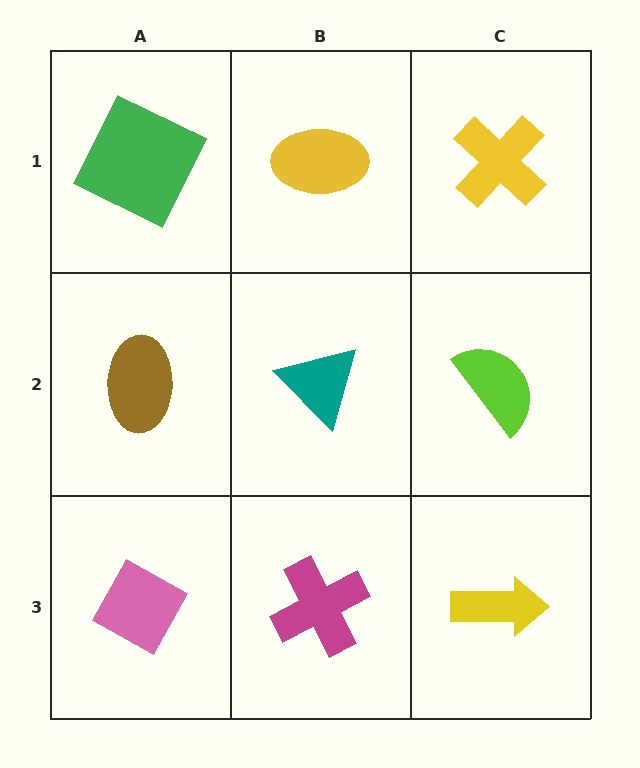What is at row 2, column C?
A lime semicircle.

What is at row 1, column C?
A yellow cross.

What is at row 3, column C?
A yellow arrow.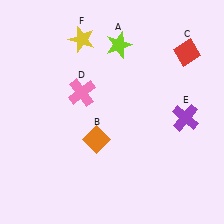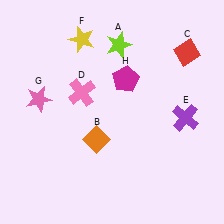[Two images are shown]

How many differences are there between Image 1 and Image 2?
There are 2 differences between the two images.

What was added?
A pink star (G), a magenta pentagon (H) were added in Image 2.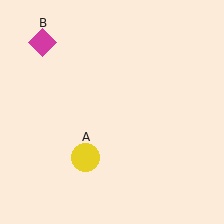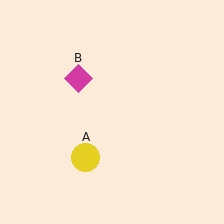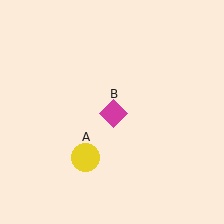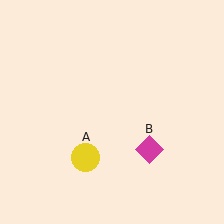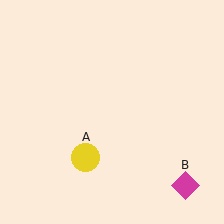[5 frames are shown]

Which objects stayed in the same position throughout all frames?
Yellow circle (object A) remained stationary.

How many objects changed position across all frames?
1 object changed position: magenta diamond (object B).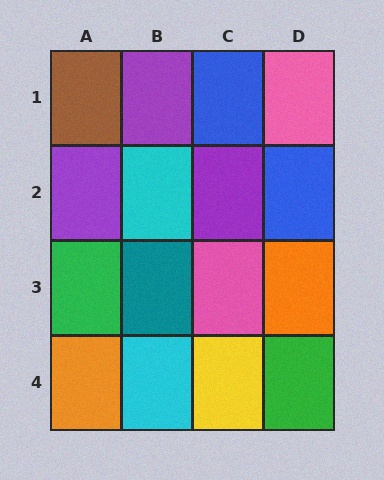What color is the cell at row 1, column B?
Purple.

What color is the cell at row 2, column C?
Purple.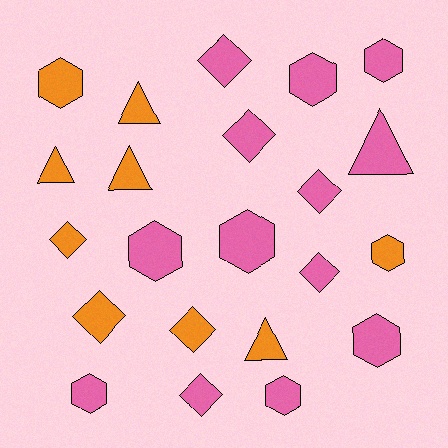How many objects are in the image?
There are 22 objects.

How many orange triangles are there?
There are 4 orange triangles.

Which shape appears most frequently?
Hexagon, with 9 objects.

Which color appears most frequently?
Pink, with 13 objects.